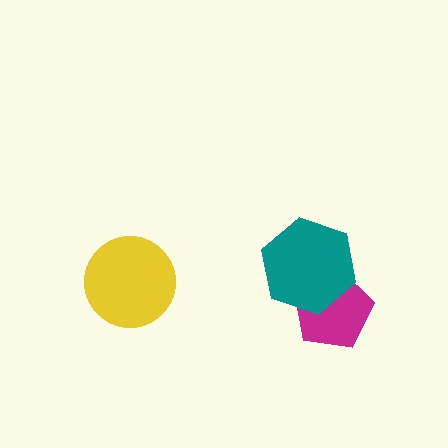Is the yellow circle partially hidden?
No, no other shape covers it.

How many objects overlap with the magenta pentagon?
1 object overlaps with the magenta pentagon.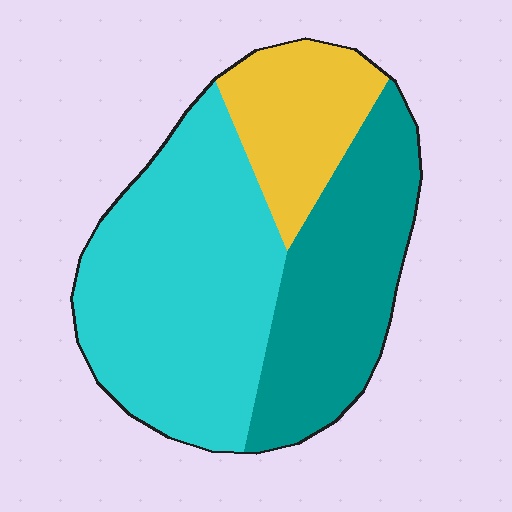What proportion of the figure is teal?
Teal takes up between a quarter and a half of the figure.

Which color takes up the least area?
Yellow, at roughly 20%.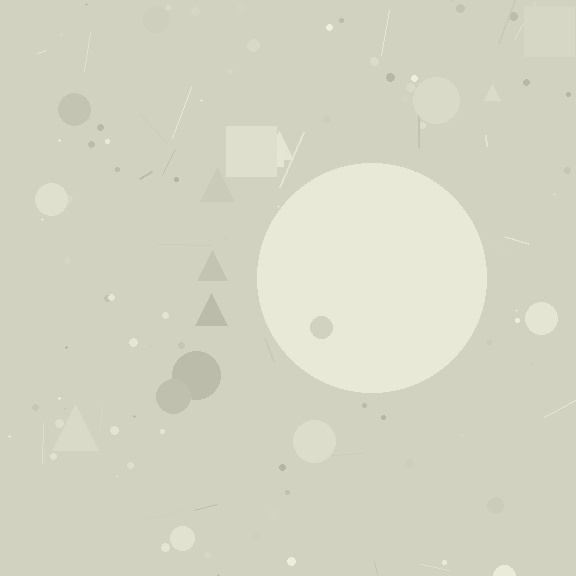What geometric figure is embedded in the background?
A circle is embedded in the background.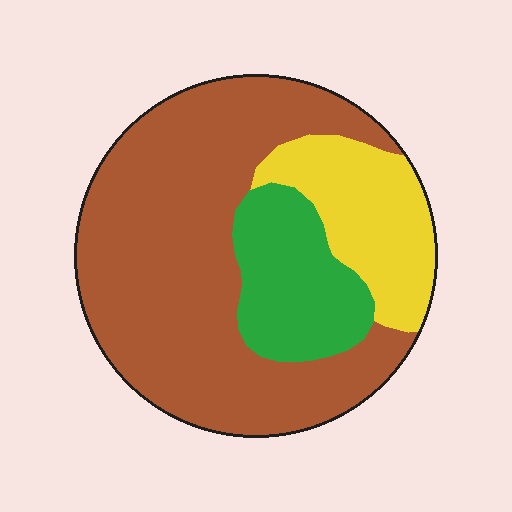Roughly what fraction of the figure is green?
Green takes up about one sixth (1/6) of the figure.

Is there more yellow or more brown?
Brown.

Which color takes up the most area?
Brown, at roughly 65%.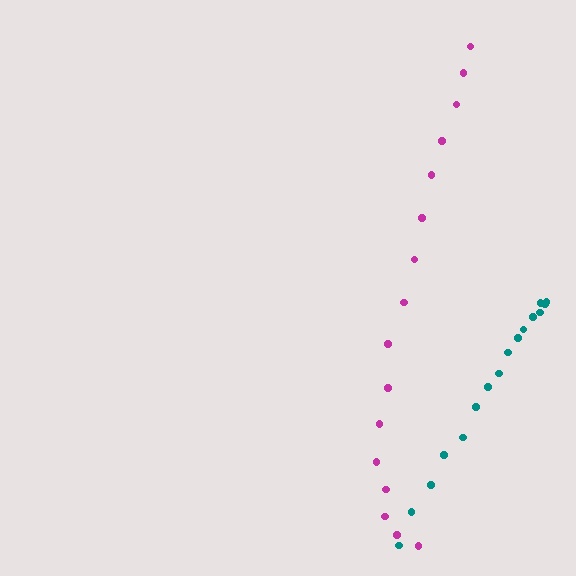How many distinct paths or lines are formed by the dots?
There are 2 distinct paths.